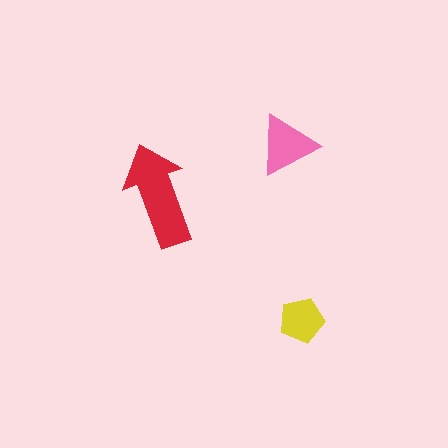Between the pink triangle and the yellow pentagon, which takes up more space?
The pink triangle.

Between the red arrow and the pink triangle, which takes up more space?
The red arrow.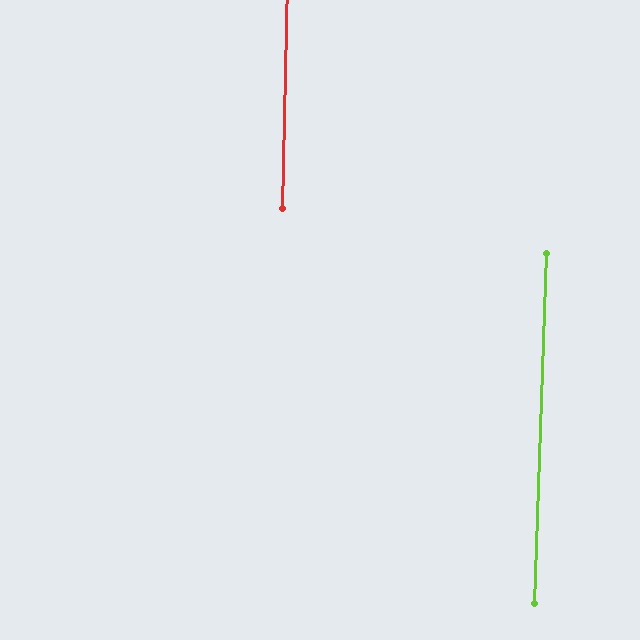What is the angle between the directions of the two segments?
Approximately 1 degree.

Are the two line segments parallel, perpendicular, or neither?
Parallel — their directions differ by only 0.8°.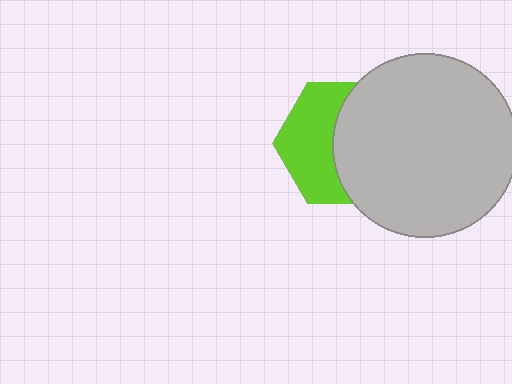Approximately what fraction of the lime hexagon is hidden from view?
Roughly 53% of the lime hexagon is hidden behind the light gray circle.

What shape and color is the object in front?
The object in front is a light gray circle.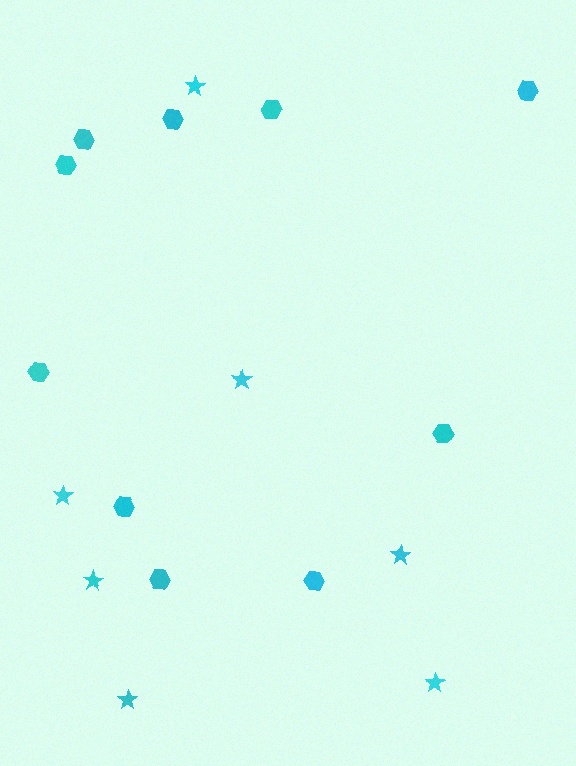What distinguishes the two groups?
There are 2 groups: one group of stars (7) and one group of hexagons (10).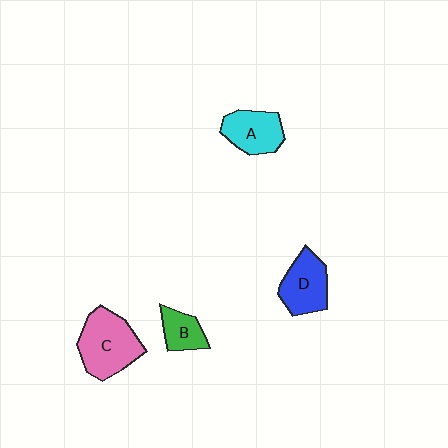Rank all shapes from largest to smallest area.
From largest to smallest: C (pink), D (blue), A (cyan), B (green).